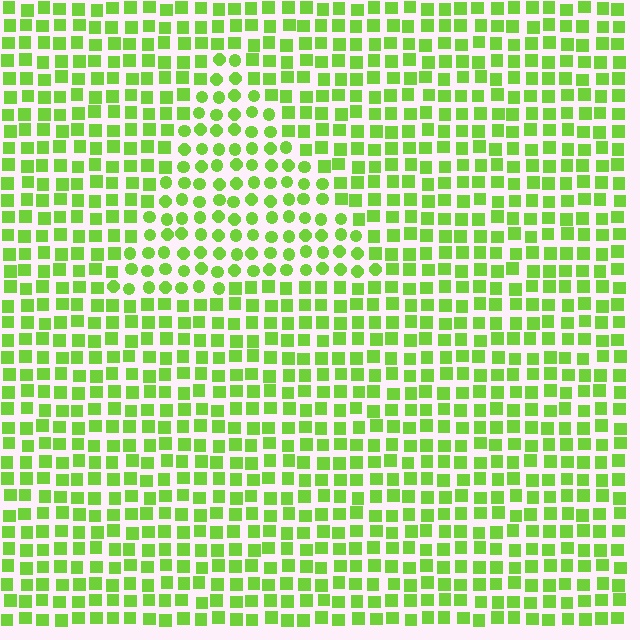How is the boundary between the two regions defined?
The boundary is defined by a change in element shape: circles inside vs. squares outside. All elements share the same color and spacing.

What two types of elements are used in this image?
The image uses circles inside the triangle region and squares outside it.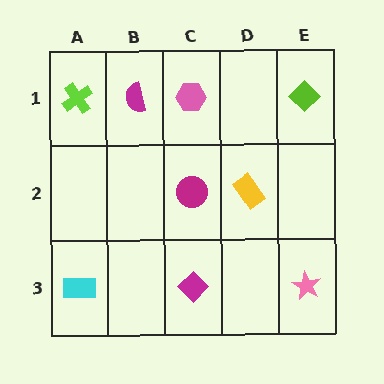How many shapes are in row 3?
3 shapes.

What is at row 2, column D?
A yellow rectangle.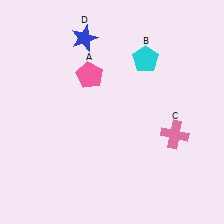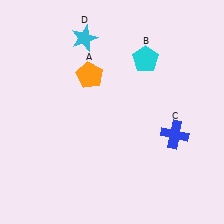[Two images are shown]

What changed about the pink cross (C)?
In Image 1, C is pink. In Image 2, it changed to blue.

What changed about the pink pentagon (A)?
In Image 1, A is pink. In Image 2, it changed to orange.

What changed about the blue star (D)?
In Image 1, D is blue. In Image 2, it changed to cyan.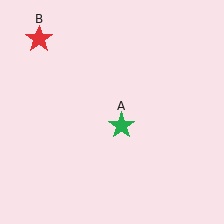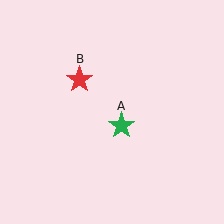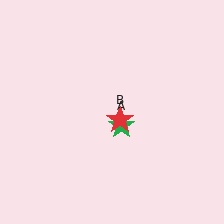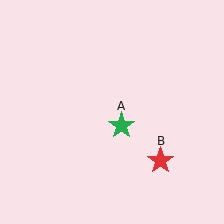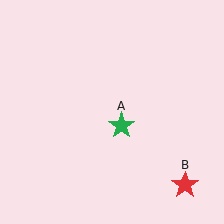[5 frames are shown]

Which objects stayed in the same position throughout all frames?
Green star (object A) remained stationary.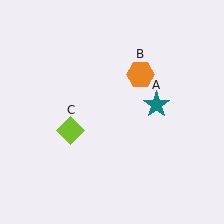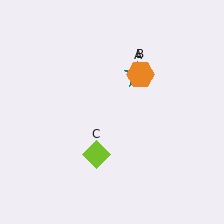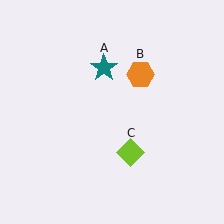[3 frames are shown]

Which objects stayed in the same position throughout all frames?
Orange hexagon (object B) remained stationary.